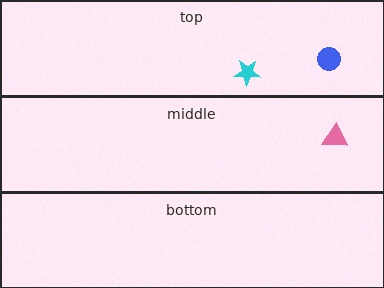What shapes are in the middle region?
The pink triangle.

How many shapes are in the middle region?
1.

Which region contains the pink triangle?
The middle region.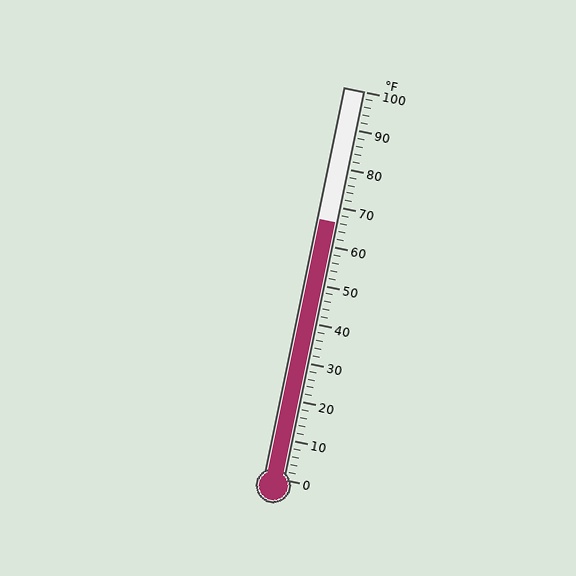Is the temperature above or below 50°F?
The temperature is above 50°F.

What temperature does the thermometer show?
The thermometer shows approximately 66°F.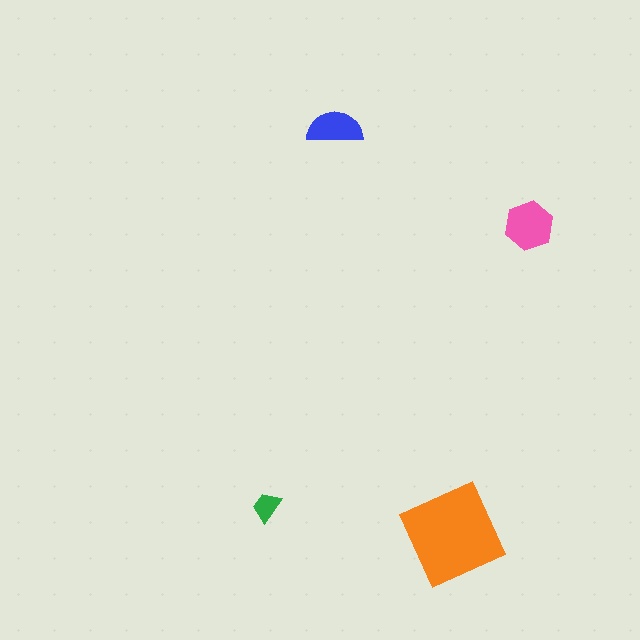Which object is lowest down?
The orange diamond is bottommost.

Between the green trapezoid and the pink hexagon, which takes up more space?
The pink hexagon.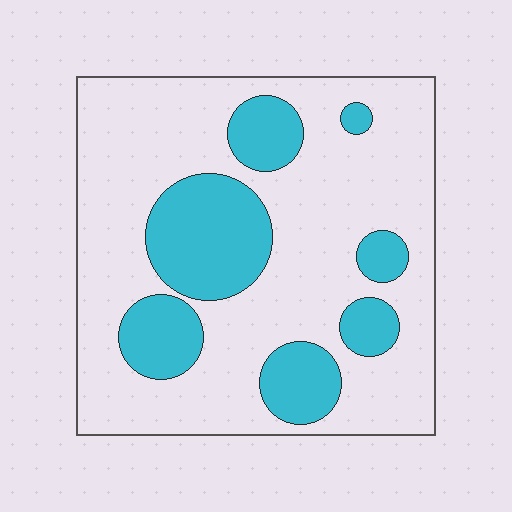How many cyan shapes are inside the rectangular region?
7.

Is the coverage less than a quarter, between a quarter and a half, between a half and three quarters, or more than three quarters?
Between a quarter and a half.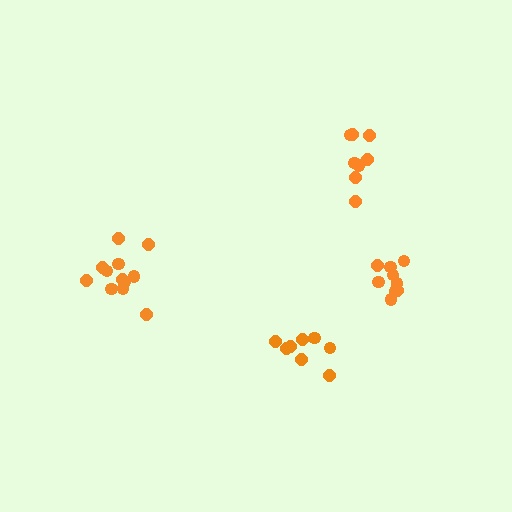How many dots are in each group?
Group 1: 8 dots, Group 2: 9 dots, Group 3: 12 dots, Group 4: 8 dots (37 total).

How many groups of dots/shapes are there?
There are 4 groups.